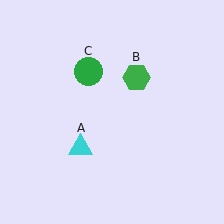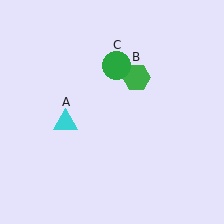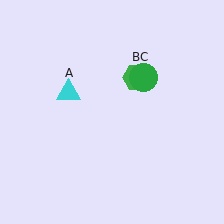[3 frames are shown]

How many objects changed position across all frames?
2 objects changed position: cyan triangle (object A), green circle (object C).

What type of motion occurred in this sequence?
The cyan triangle (object A), green circle (object C) rotated clockwise around the center of the scene.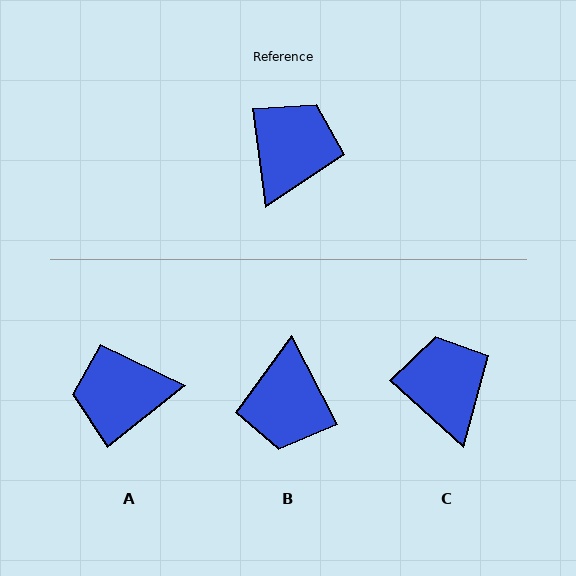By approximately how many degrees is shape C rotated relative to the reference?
Approximately 41 degrees counter-clockwise.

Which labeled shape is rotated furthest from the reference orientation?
B, about 160 degrees away.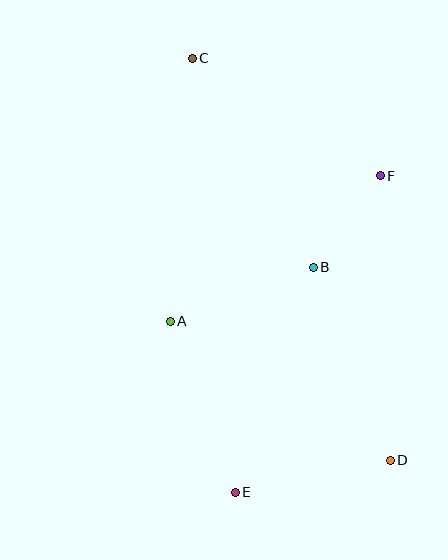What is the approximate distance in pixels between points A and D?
The distance between A and D is approximately 261 pixels.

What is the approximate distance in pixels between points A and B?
The distance between A and B is approximately 153 pixels.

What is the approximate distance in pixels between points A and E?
The distance between A and E is approximately 183 pixels.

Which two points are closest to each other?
Points B and F are closest to each other.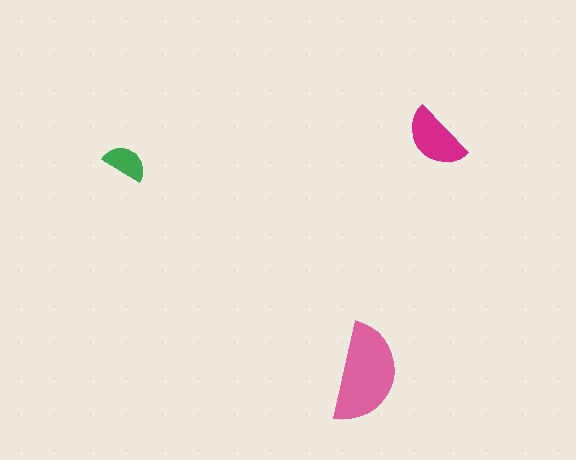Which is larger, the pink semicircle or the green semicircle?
The pink one.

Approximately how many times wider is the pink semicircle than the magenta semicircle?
About 1.5 times wider.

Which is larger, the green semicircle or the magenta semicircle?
The magenta one.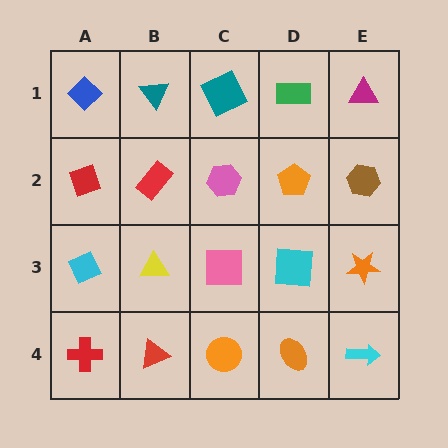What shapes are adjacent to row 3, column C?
A pink hexagon (row 2, column C), an orange circle (row 4, column C), a yellow triangle (row 3, column B), a cyan square (row 3, column D).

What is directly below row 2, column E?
An orange star.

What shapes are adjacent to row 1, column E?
A brown hexagon (row 2, column E), a green rectangle (row 1, column D).